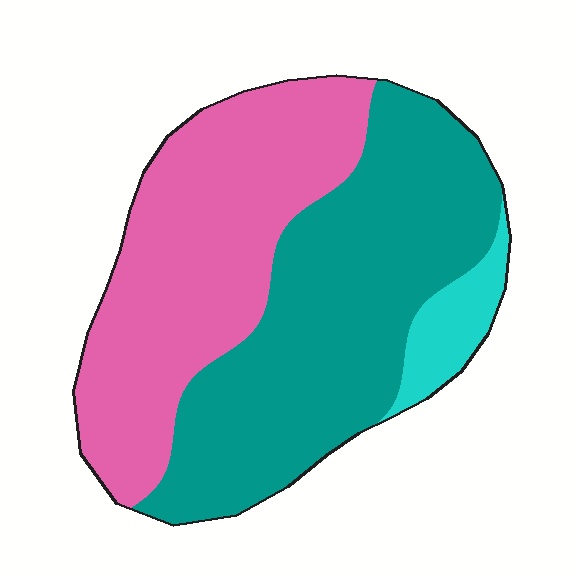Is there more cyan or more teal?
Teal.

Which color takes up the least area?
Cyan, at roughly 5%.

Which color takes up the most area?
Teal, at roughly 50%.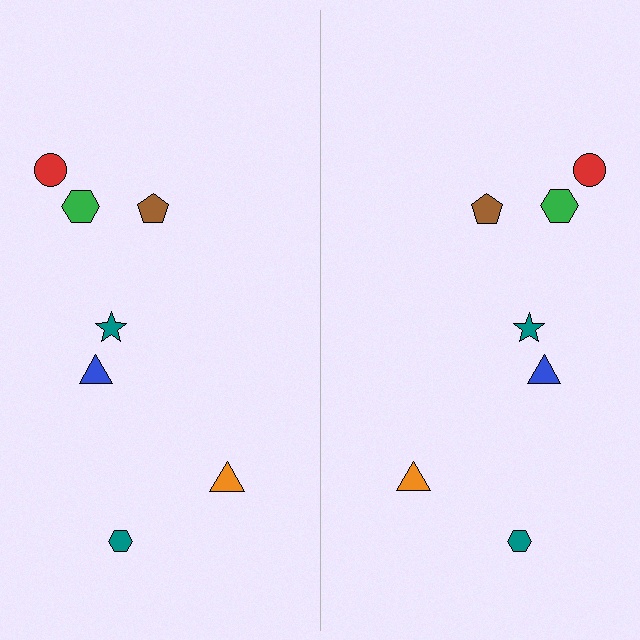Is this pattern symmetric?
Yes, this pattern has bilateral (reflection) symmetry.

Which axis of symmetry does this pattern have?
The pattern has a vertical axis of symmetry running through the center of the image.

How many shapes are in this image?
There are 14 shapes in this image.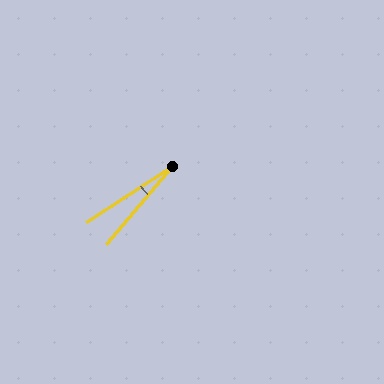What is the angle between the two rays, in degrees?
Approximately 17 degrees.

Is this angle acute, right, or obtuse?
It is acute.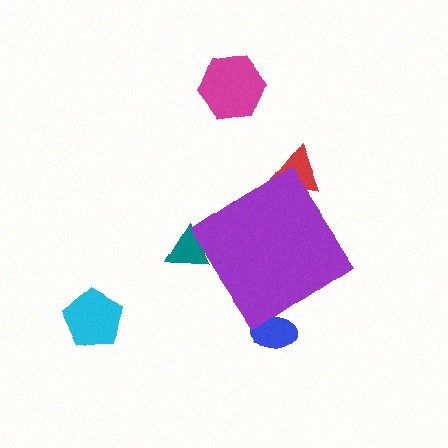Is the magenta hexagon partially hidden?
No, the magenta hexagon is fully visible.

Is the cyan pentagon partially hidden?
No, the cyan pentagon is fully visible.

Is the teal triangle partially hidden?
Yes, the teal triangle is partially hidden behind the purple diamond.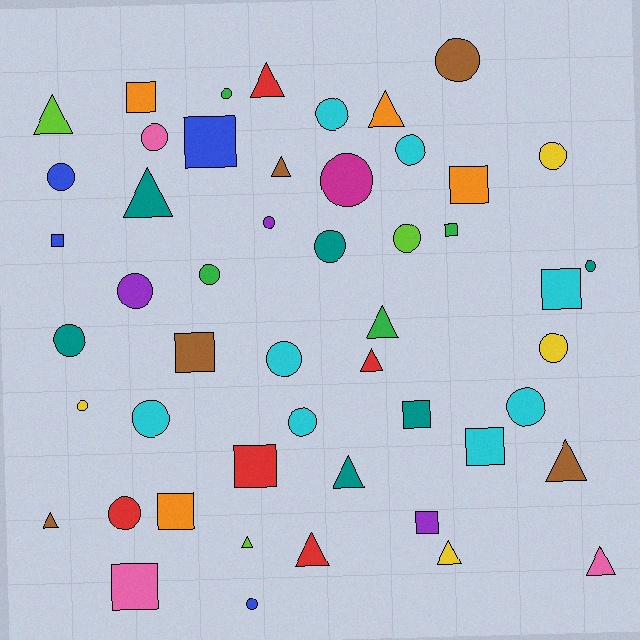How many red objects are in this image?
There are 5 red objects.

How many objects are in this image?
There are 50 objects.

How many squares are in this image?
There are 13 squares.